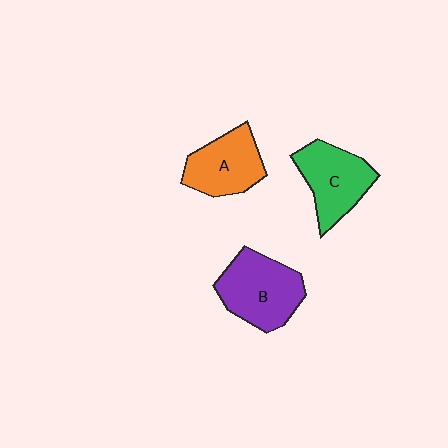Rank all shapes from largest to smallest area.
From largest to smallest: B (purple), C (green), A (orange).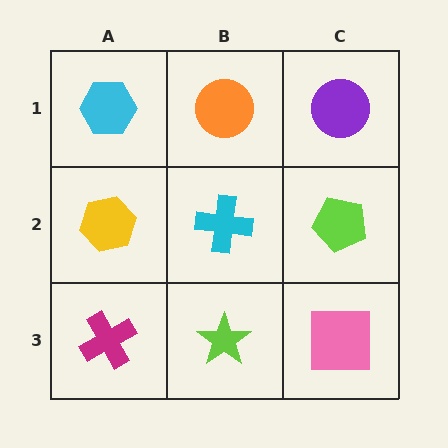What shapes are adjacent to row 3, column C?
A lime pentagon (row 2, column C), a lime star (row 3, column B).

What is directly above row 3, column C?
A lime pentagon.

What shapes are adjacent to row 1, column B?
A cyan cross (row 2, column B), a cyan hexagon (row 1, column A), a purple circle (row 1, column C).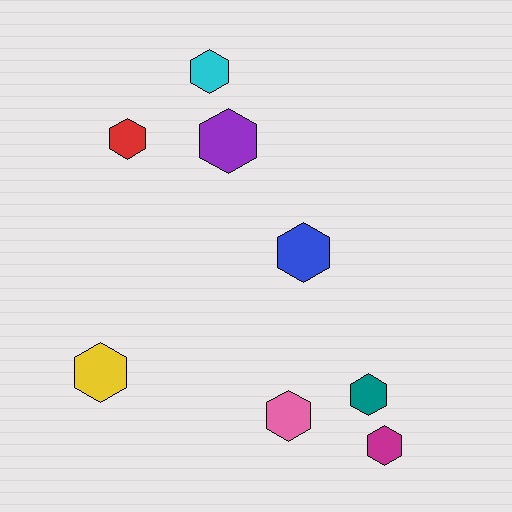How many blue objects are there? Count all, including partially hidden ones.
There is 1 blue object.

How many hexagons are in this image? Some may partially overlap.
There are 8 hexagons.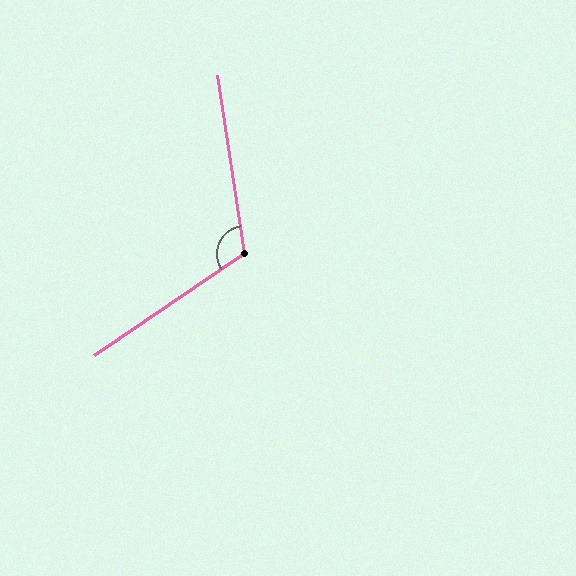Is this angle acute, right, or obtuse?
It is obtuse.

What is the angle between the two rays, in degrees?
Approximately 115 degrees.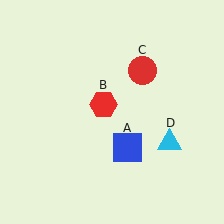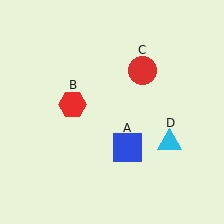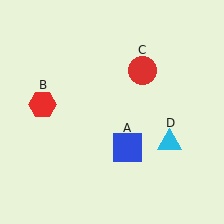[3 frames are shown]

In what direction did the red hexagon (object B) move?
The red hexagon (object B) moved left.